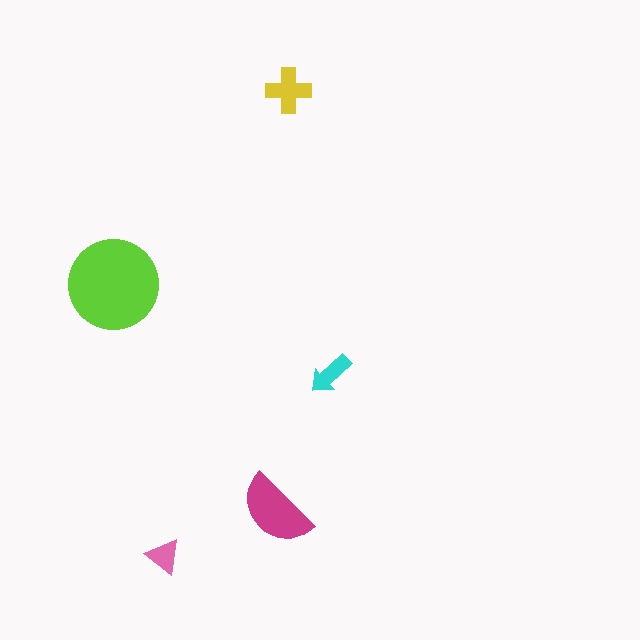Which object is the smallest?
The pink triangle.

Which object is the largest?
The lime circle.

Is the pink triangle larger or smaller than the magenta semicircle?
Smaller.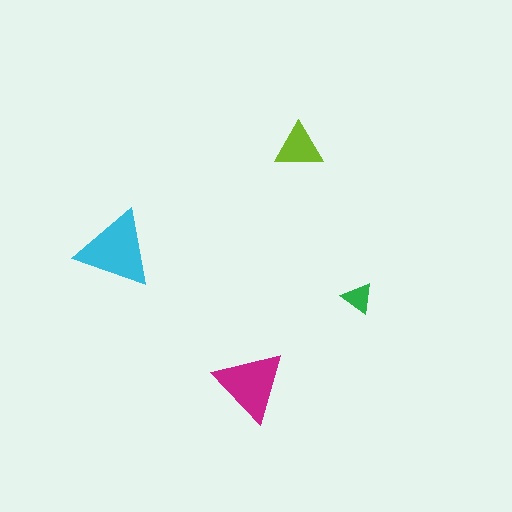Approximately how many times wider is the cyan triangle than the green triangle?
About 2.5 times wider.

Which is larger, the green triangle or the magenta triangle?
The magenta one.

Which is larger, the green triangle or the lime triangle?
The lime one.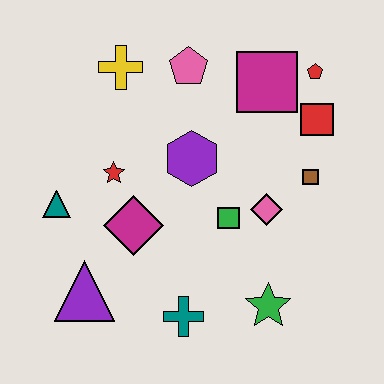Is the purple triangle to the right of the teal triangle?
Yes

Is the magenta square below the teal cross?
No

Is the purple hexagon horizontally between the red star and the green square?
Yes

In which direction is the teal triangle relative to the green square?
The teal triangle is to the left of the green square.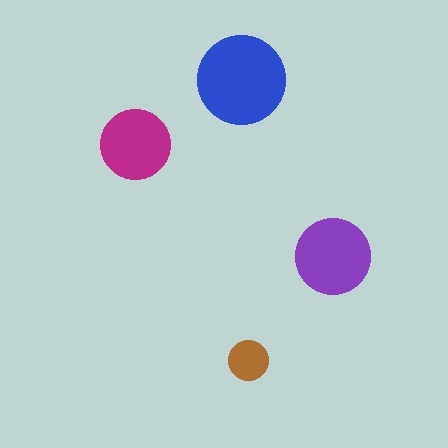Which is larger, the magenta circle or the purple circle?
The purple one.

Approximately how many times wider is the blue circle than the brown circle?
About 2 times wider.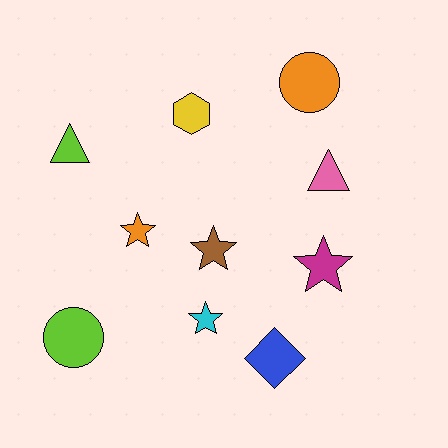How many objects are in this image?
There are 10 objects.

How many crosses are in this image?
There are no crosses.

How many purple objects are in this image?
There are no purple objects.